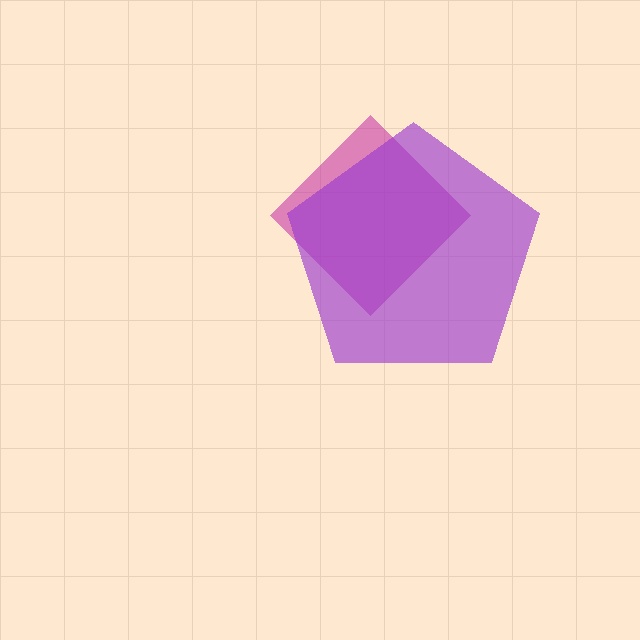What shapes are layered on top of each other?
The layered shapes are: a magenta diamond, a purple pentagon.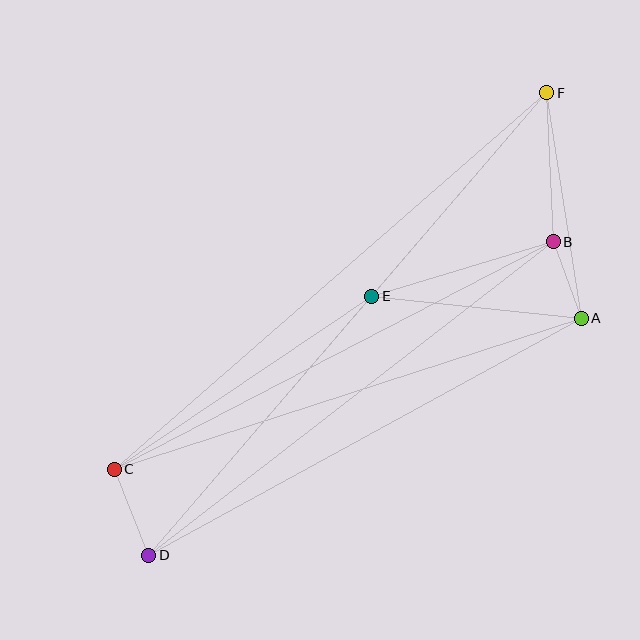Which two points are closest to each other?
Points A and B are closest to each other.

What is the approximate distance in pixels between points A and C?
The distance between A and C is approximately 491 pixels.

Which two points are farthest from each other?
Points D and F are farthest from each other.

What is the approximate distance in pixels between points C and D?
The distance between C and D is approximately 93 pixels.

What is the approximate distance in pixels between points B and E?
The distance between B and E is approximately 189 pixels.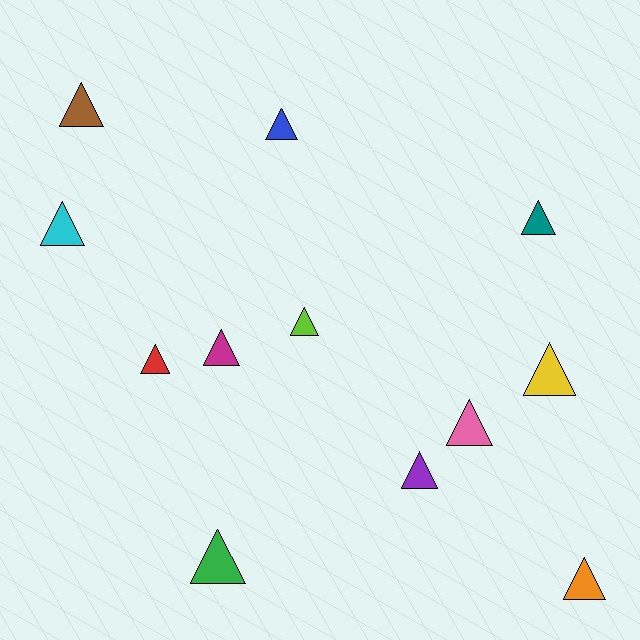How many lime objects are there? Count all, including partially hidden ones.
There is 1 lime object.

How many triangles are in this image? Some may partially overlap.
There are 12 triangles.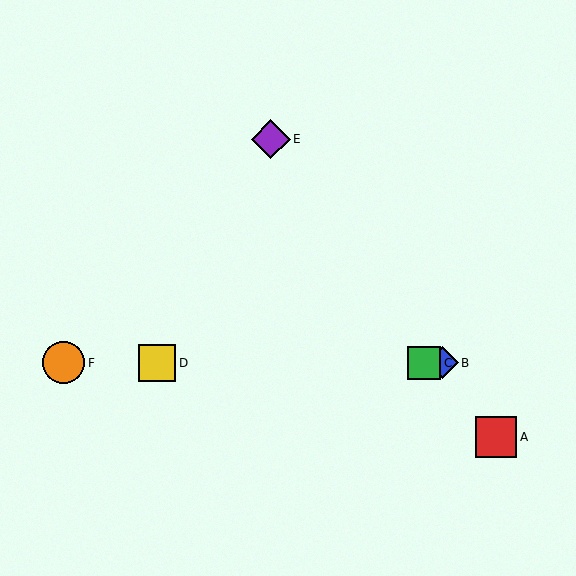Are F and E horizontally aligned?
No, F is at y≈363 and E is at y≈139.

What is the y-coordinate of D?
Object D is at y≈363.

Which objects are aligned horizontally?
Objects B, C, D, F are aligned horizontally.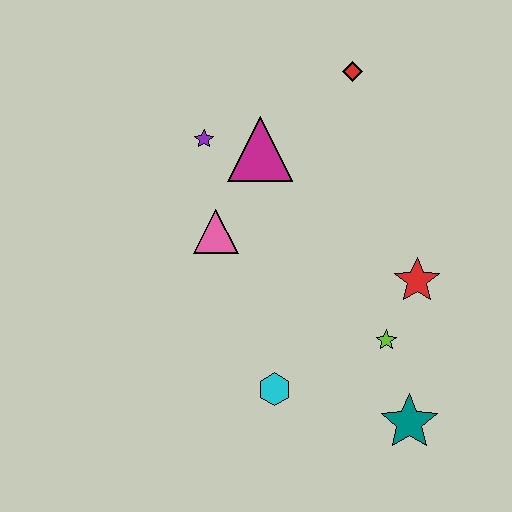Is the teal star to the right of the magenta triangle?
Yes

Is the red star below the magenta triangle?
Yes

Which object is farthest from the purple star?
The teal star is farthest from the purple star.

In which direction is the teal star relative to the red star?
The teal star is below the red star.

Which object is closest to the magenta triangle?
The purple star is closest to the magenta triangle.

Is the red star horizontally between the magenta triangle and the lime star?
No